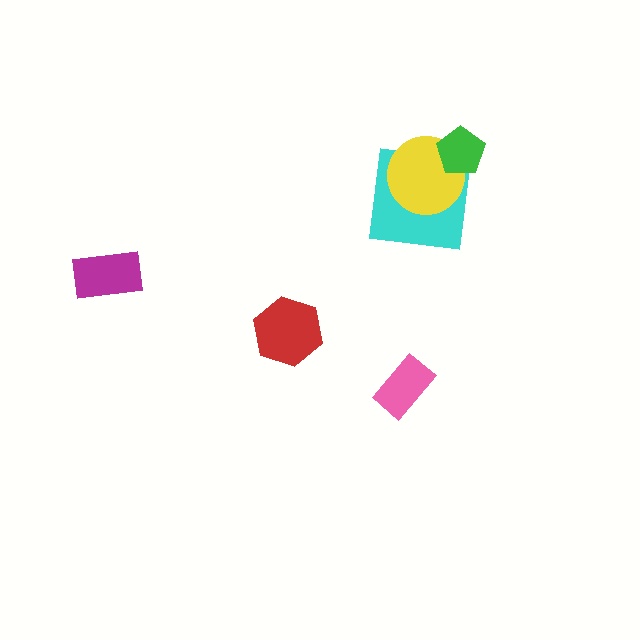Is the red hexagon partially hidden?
No, no other shape covers it.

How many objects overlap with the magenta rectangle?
0 objects overlap with the magenta rectangle.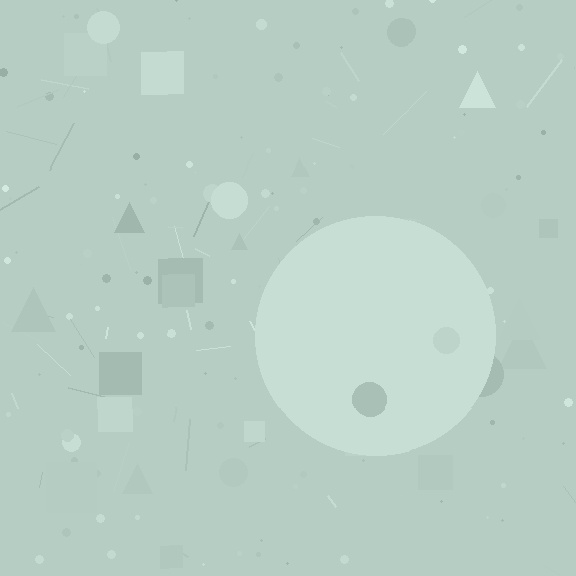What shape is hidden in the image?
A circle is hidden in the image.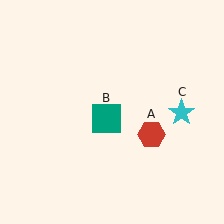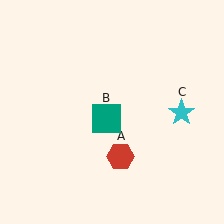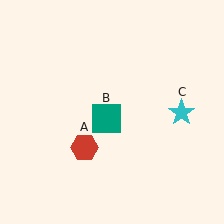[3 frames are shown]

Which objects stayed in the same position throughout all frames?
Teal square (object B) and cyan star (object C) remained stationary.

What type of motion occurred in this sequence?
The red hexagon (object A) rotated clockwise around the center of the scene.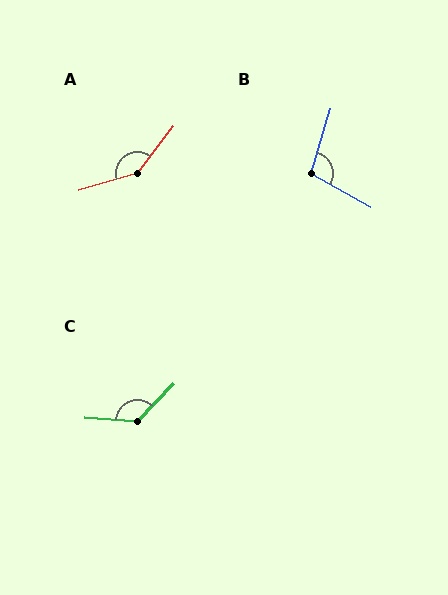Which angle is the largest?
A, at approximately 143 degrees.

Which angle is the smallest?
B, at approximately 102 degrees.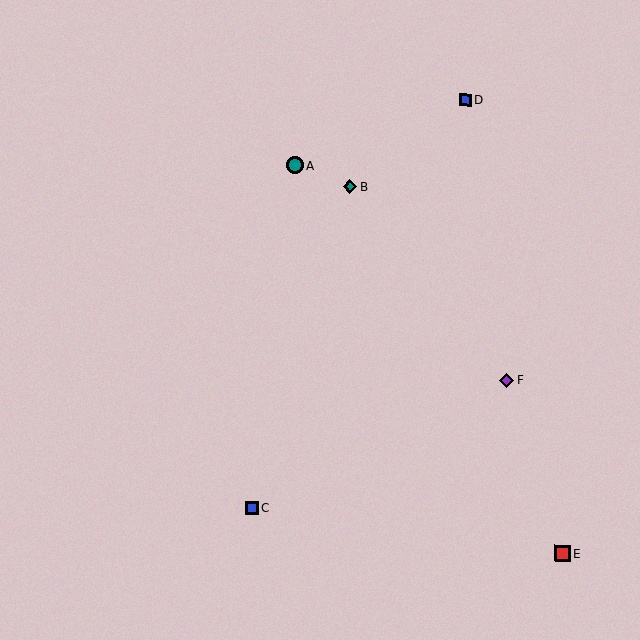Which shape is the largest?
The teal circle (labeled A) is the largest.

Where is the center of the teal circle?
The center of the teal circle is at (294, 165).